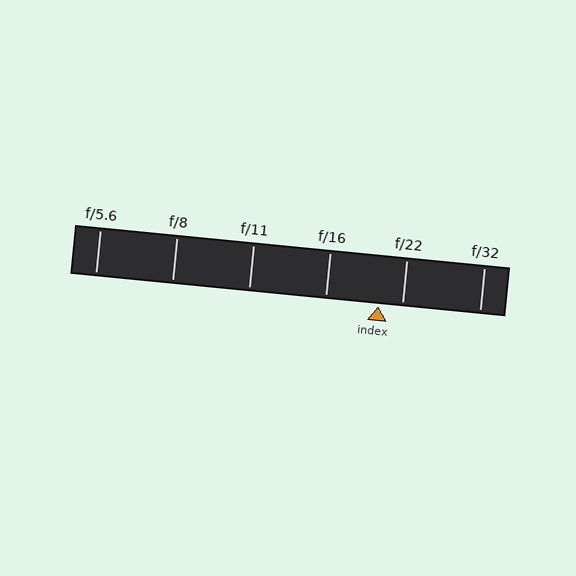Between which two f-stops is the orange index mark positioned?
The index mark is between f/16 and f/22.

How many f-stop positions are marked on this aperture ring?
There are 6 f-stop positions marked.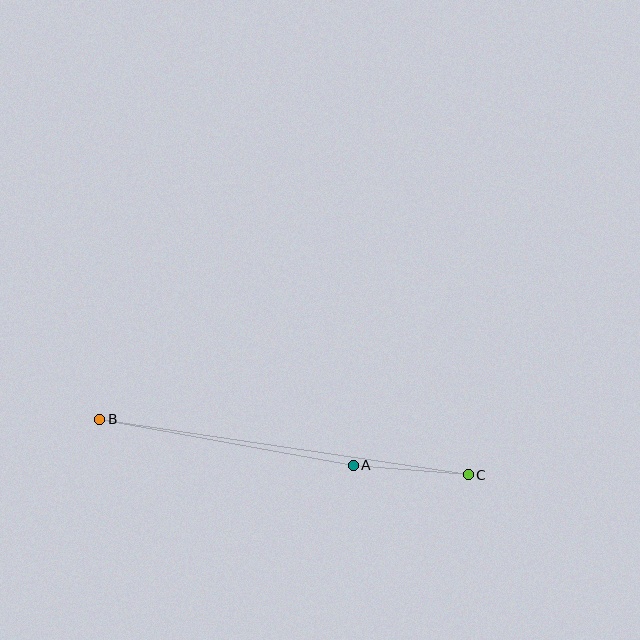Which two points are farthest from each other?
Points B and C are farthest from each other.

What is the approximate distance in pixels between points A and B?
The distance between A and B is approximately 258 pixels.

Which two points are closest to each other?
Points A and C are closest to each other.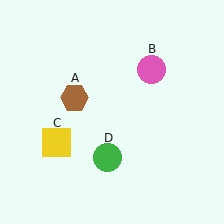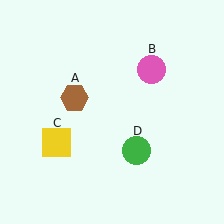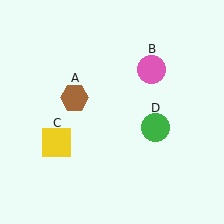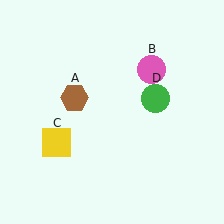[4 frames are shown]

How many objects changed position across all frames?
1 object changed position: green circle (object D).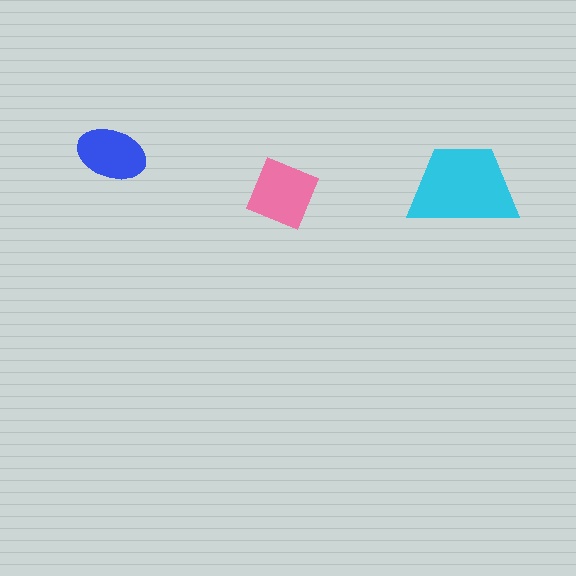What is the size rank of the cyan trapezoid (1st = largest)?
1st.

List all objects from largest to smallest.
The cyan trapezoid, the pink diamond, the blue ellipse.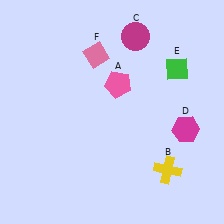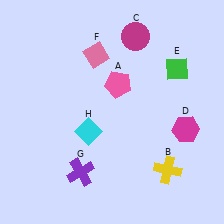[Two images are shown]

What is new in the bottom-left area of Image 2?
A cyan diamond (H) was added in the bottom-left area of Image 2.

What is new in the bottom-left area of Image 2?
A purple cross (G) was added in the bottom-left area of Image 2.